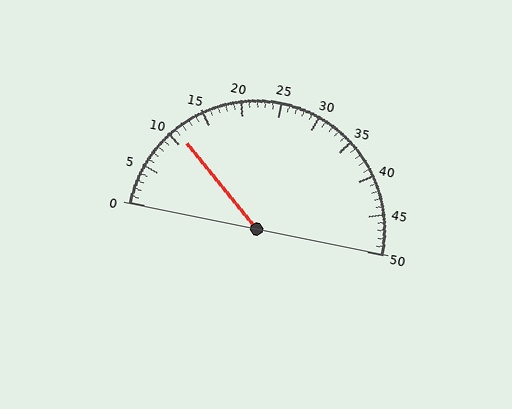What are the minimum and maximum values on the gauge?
The gauge ranges from 0 to 50.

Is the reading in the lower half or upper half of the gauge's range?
The reading is in the lower half of the range (0 to 50).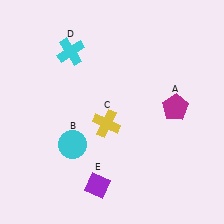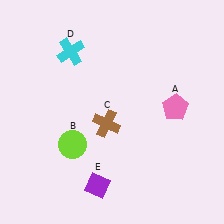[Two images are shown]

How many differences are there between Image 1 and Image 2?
There are 3 differences between the two images.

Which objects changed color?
A changed from magenta to pink. B changed from cyan to lime. C changed from yellow to brown.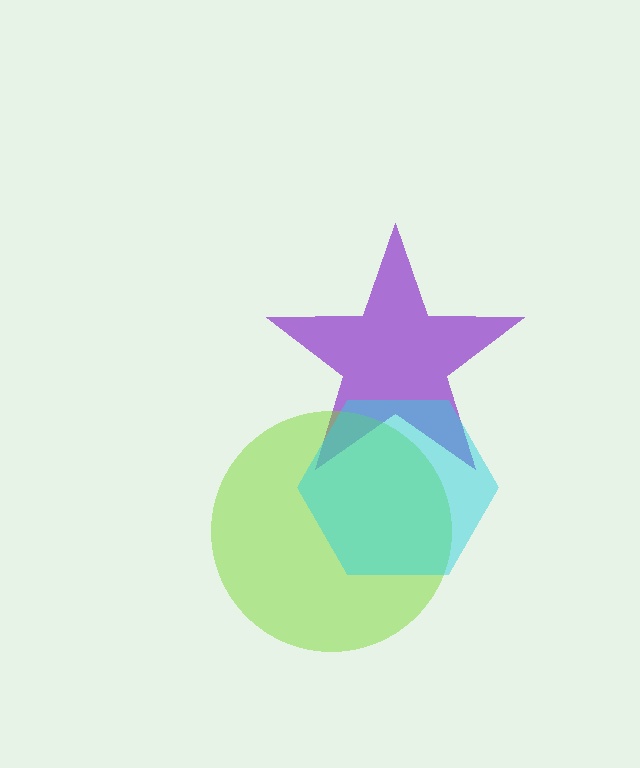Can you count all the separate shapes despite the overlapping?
Yes, there are 3 separate shapes.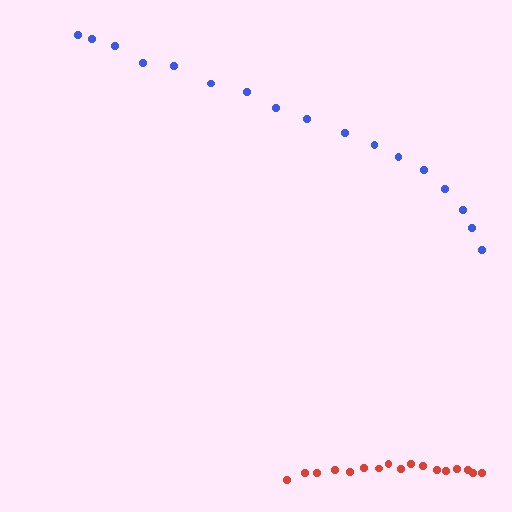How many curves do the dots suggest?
There are 2 distinct paths.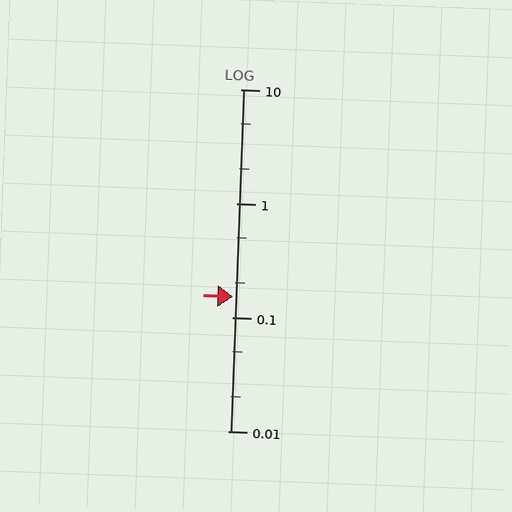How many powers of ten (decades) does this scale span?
The scale spans 3 decades, from 0.01 to 10.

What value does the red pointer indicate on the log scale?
The pointer indicates approximately 0.15.